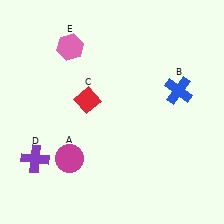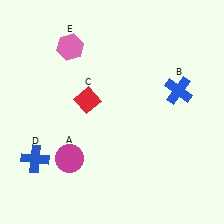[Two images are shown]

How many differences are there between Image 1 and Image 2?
There is 1 difference between the two images.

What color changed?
The cross (D) changed from purple in Image 1 to blue in Image 2.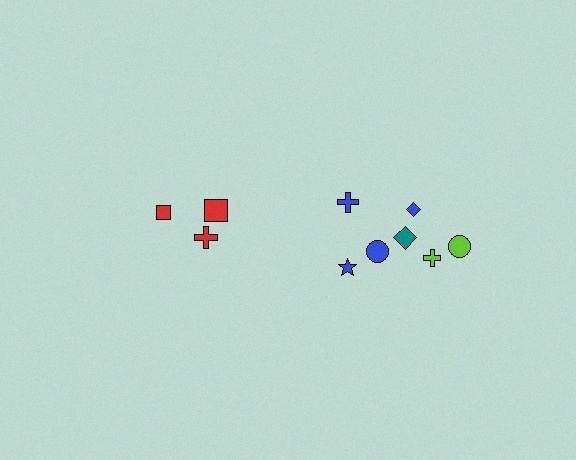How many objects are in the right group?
There are 7 objects.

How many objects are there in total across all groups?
There are 10 objects.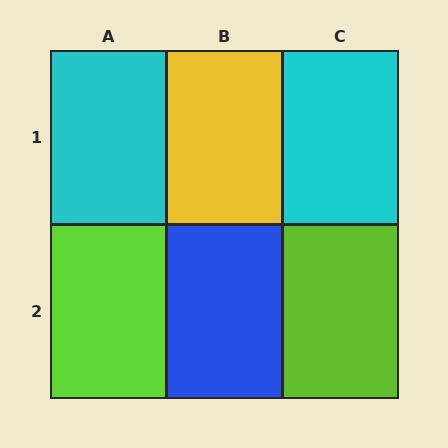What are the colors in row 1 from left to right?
Cyan, yellow, cyan.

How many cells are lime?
2 cells are lime.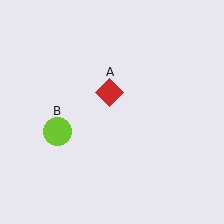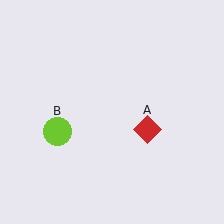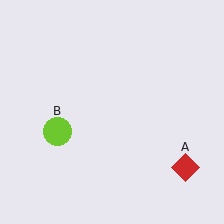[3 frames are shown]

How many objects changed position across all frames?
1 object changed position: red diamond (object A).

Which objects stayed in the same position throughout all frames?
Lime circle (object B) remained stationary.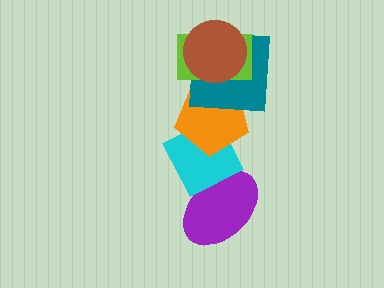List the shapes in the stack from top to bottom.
From top to bottom: the brown circle, the lime rectangle, the teal square, the orange pentagon, the cyan diamond, the purple ellipse.